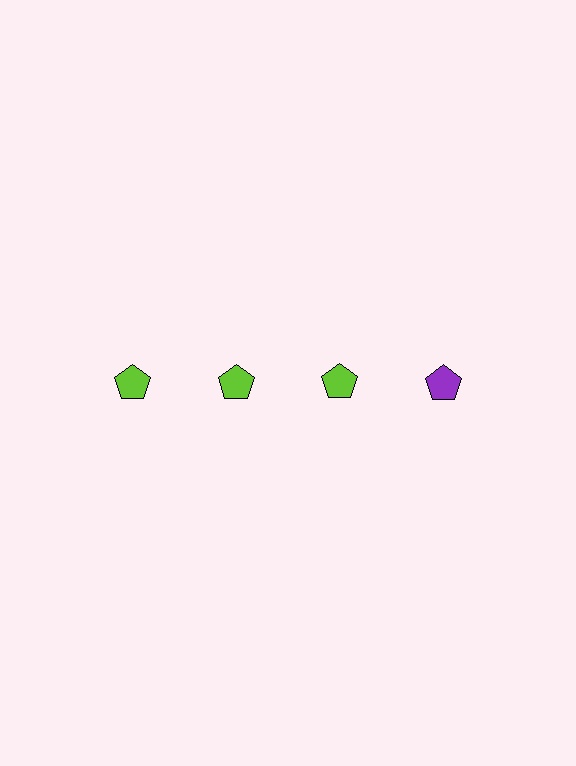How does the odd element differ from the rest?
It has a different color: purple instead of lime.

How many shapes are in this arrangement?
There are 4 shapes arranged in a grid pattern.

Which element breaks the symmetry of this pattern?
The purple pentagon in the top row, second from right column breaks the symmetry. All other shapes are lime pentagons.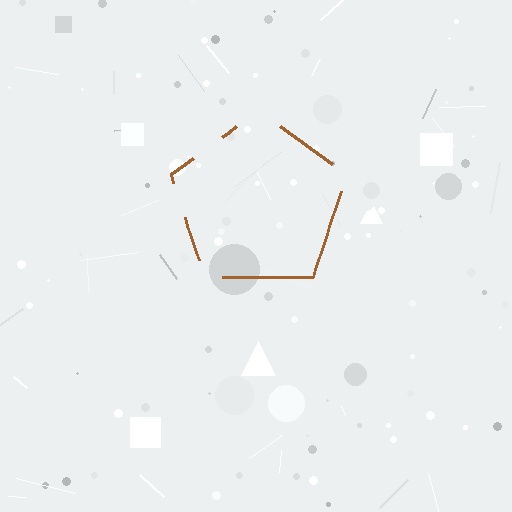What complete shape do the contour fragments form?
The contour fragments form a pentagon.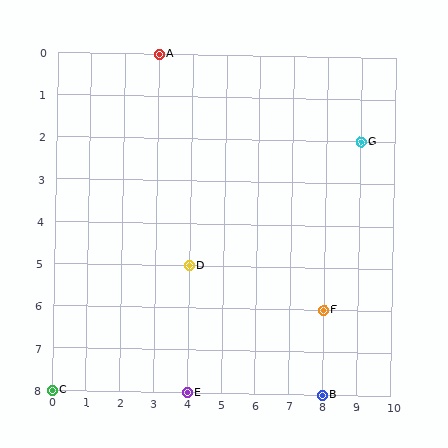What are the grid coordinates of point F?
Point F is at grid coordinates (8, 6).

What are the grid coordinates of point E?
Point E is at grid coordinates (4, 8).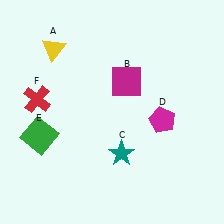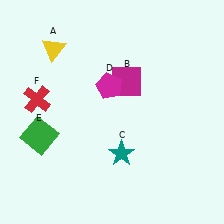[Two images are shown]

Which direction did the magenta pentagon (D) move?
The magenta pentagon (D) moved left.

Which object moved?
The magenta pentagon (D) moved left.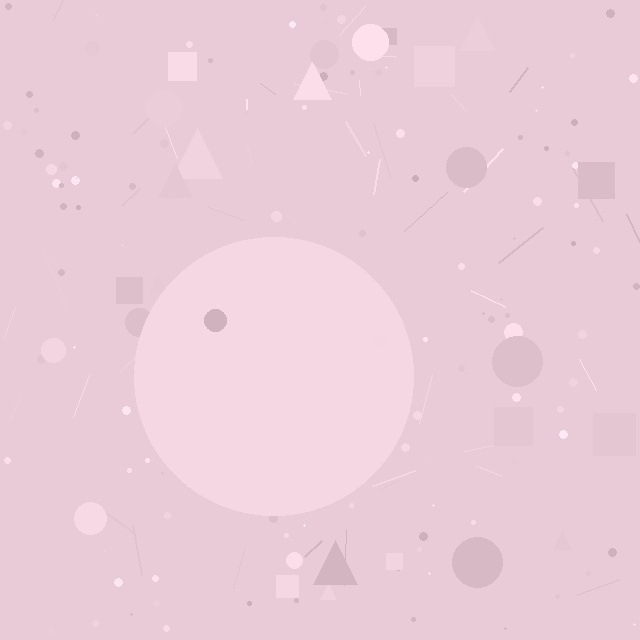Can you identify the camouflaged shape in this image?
The camouflaged shape is a circle.